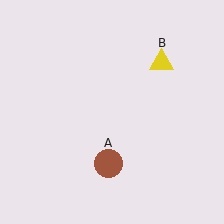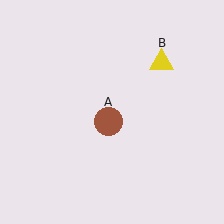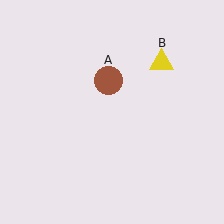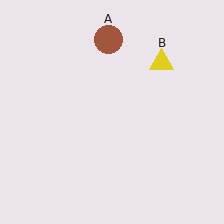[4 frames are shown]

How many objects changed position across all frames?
1 object changed position: brown circle (object A).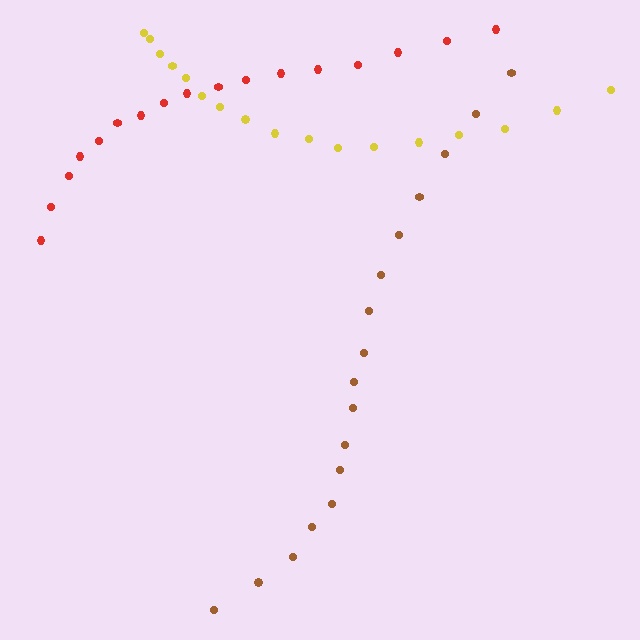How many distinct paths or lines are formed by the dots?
There are 3 distinct paths.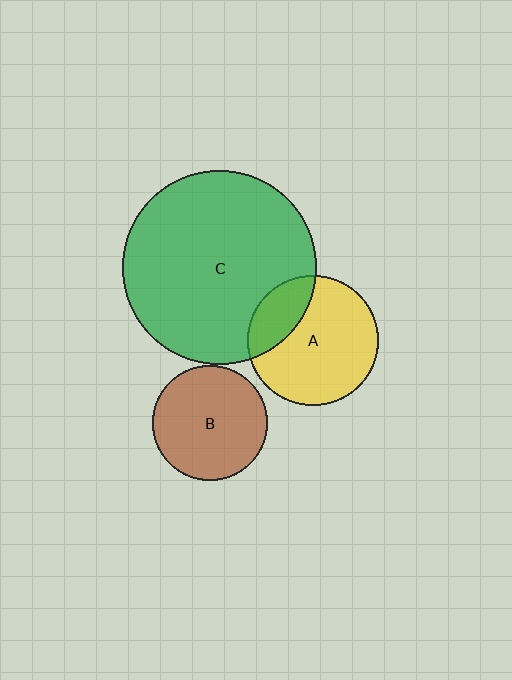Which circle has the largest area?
Circle C (green).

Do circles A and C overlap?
Yes.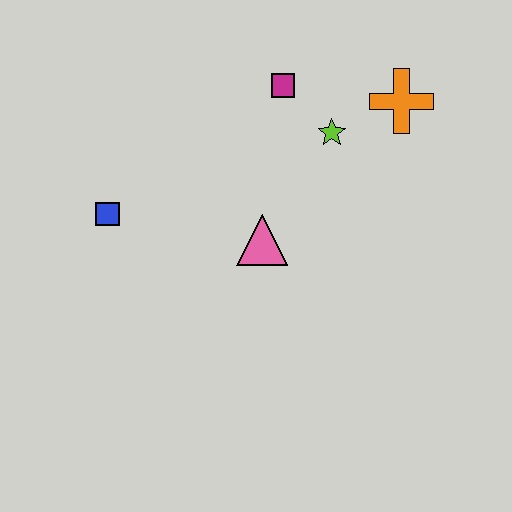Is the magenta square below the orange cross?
No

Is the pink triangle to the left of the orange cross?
Yes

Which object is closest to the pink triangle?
The lime star is closest to the pink triangle.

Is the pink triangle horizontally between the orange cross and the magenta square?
No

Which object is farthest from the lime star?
The blue square is farthest from the lime star.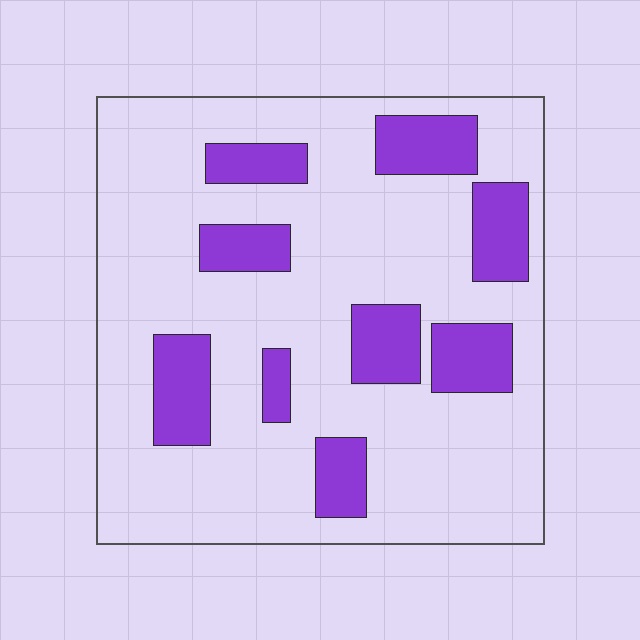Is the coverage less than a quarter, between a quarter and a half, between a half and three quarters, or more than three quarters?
Less than a quarter.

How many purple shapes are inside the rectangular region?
9.